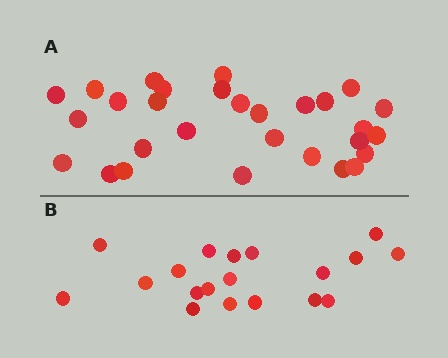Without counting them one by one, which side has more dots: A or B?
Region A (the top region) has more dots.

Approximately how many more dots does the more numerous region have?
Region A has roughly 10 or so more dots than region B.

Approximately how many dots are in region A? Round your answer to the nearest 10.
About 30 dots. (The exact count is 29, which rounds to 30.)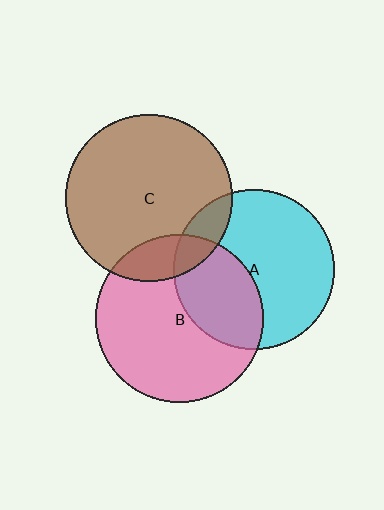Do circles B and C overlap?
Yes.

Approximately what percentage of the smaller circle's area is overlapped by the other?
Approximately 15%.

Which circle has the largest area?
Circle B (pink).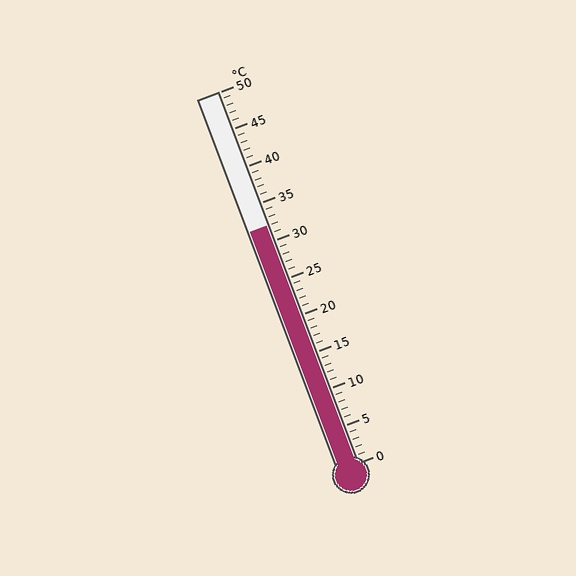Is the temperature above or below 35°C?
The temperature is below 35°C.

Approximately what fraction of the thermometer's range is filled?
The thermometer is filled to approximately 65% of its range.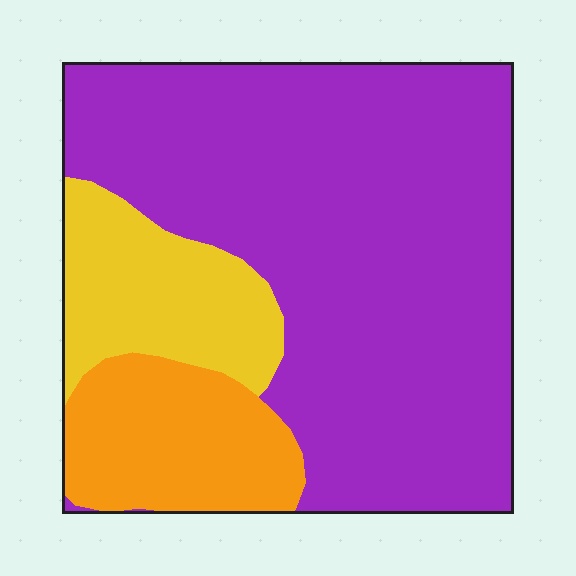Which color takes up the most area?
Purple, at roughly 70%.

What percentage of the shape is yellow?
Yellow takes up less than a quarter of the shape.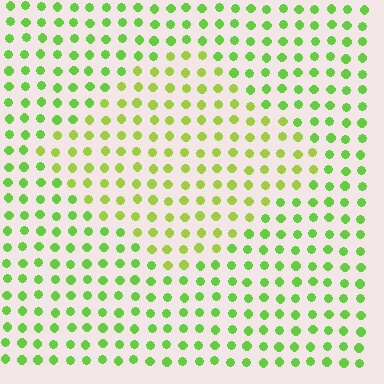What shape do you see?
I see a diamond.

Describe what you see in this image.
The image is filled with small lime elements in a uniform arrangement. A diamond-shaped region is visible where the elements are tinted to a slightly different hue, forming a subtle color boundary.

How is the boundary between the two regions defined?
The boundary is defined purely by a slight shift in hue (about 24 degrees). Spacing, size, and orientation are identical on both sides.